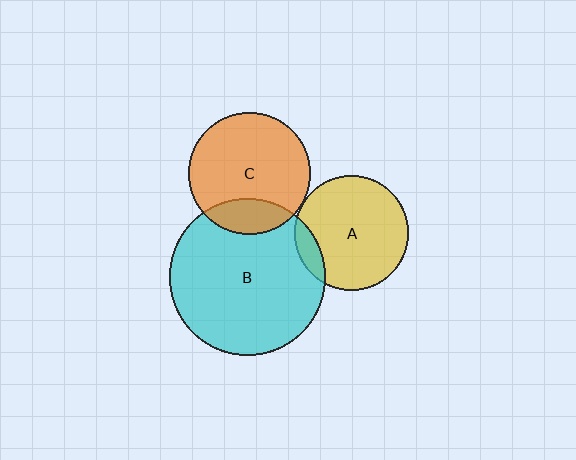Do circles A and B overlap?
Yes.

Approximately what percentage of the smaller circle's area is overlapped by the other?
Approximately 10%.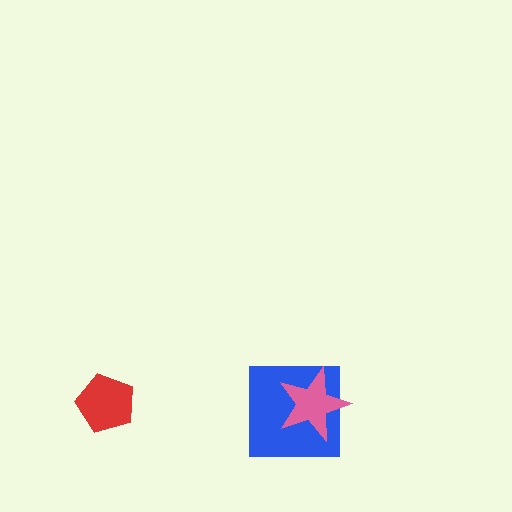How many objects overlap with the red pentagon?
0 objects overlap with the red pentagon.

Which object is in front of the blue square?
The pink star is in front of the blue square.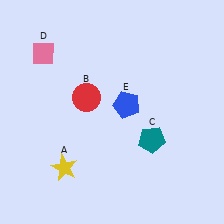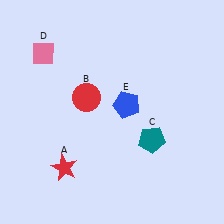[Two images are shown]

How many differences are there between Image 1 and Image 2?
There is 1 difference between the two images.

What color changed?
The star (A) changed from yellow in Image 1 to red in Image 2.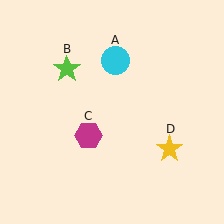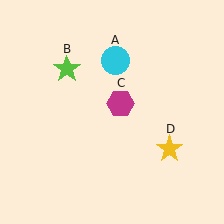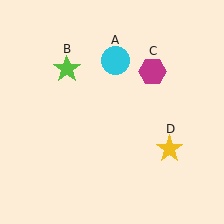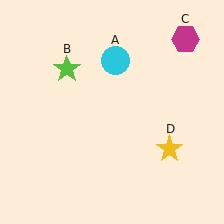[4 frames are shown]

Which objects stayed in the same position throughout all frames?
Cyan circle (object A) and lime star (object B) and yellow star (object D) remained stationary.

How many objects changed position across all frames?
1 object changed position: magenta hexagon (object C).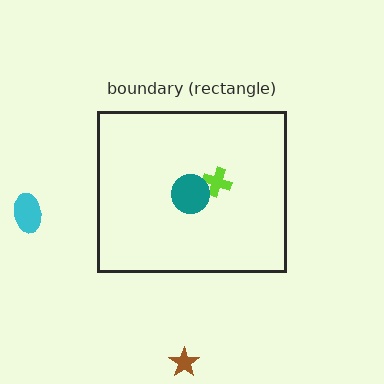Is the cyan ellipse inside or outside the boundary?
Outside.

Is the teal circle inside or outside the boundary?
Inside.